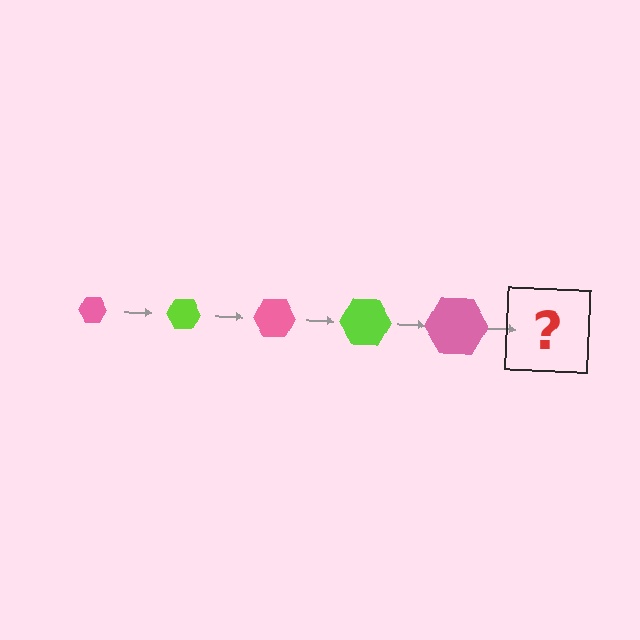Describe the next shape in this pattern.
It should be a lime hexagon, larger than the previous one.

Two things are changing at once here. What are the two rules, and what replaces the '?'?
The two rules are that the hexagon grows larger each step and the color cycles through pink and lime. The '?' should be a lime hexagon, larger than the previous one.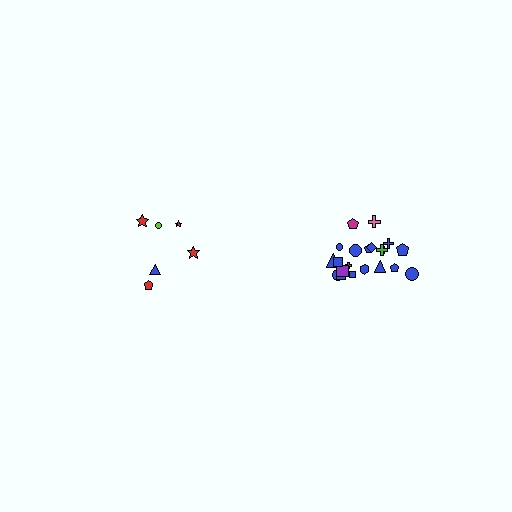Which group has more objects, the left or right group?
The right group.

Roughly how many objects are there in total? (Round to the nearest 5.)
Roughly 30 objects in total.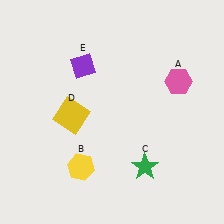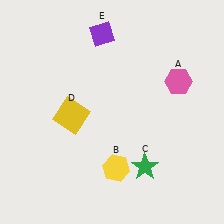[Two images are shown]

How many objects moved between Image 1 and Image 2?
2 objects moved between the two images.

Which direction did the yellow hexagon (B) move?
The yellow hexagon (B) moved right.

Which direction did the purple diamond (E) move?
The purple diamond (E) moved up.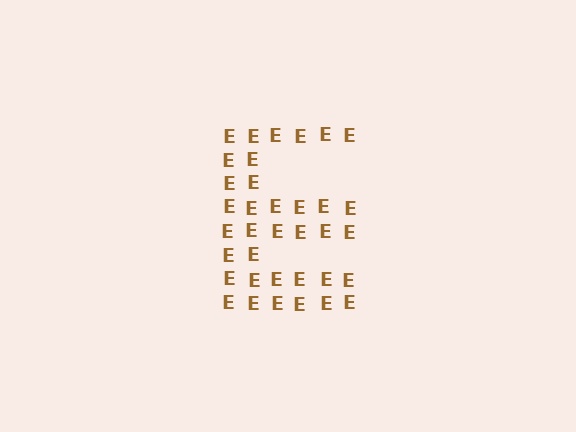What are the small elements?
The small elements are letter E's.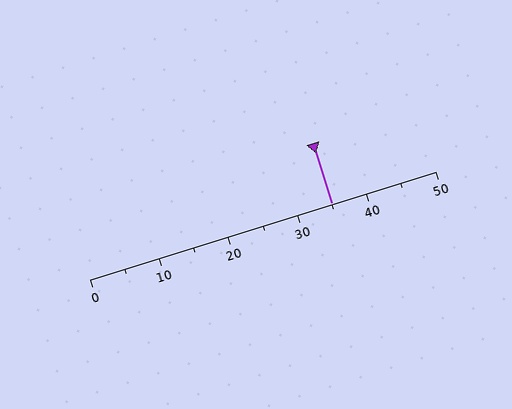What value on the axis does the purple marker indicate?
The marker indicates approximately 35.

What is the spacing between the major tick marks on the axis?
The major ticks are spaced 10 apart.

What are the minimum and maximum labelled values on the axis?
The axis runs from 0 to 50.